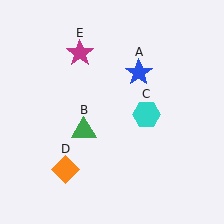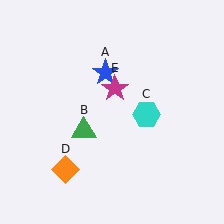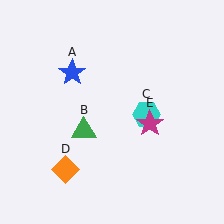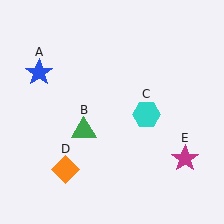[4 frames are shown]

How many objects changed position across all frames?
2 objects changed position: blue star (object A), magenta star (object E).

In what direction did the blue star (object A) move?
The blue star (object A) moved left.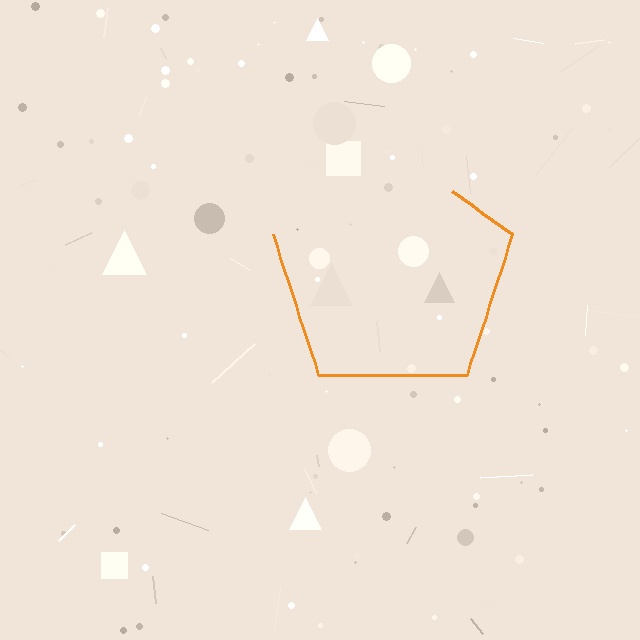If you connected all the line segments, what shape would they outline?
They would outline a pentagon.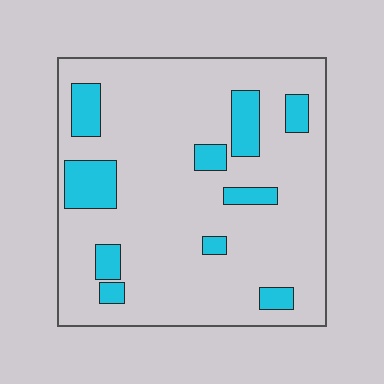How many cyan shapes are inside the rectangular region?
10.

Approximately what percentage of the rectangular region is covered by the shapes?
Approximately 15%.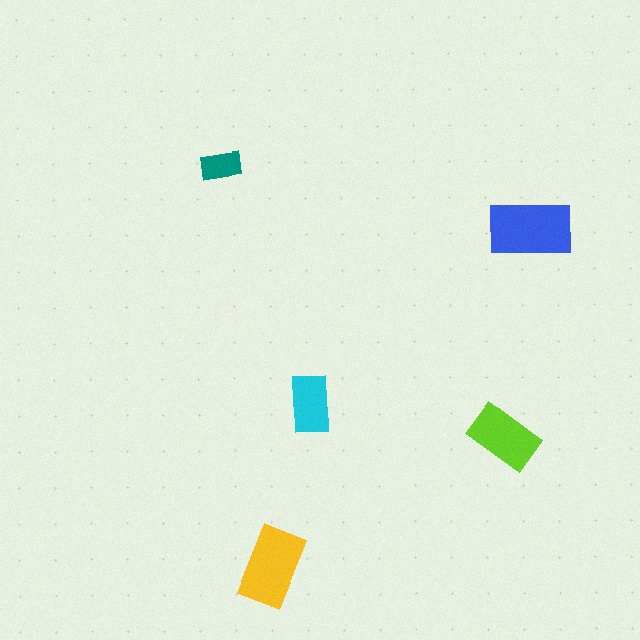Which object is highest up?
The teal rectangle is topmost.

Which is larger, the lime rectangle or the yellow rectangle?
The yellow one.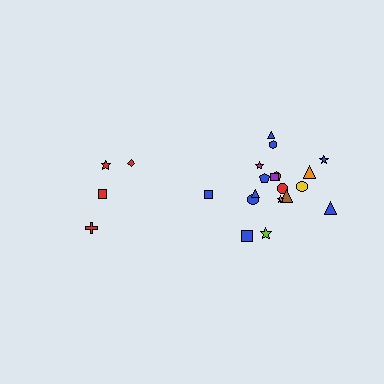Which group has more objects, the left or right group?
The right group.